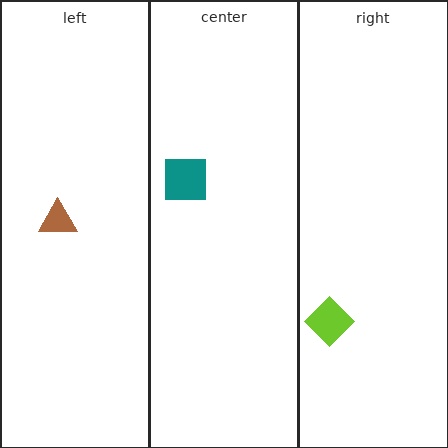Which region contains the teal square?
The center region.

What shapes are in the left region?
The brown triangle.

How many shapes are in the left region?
1.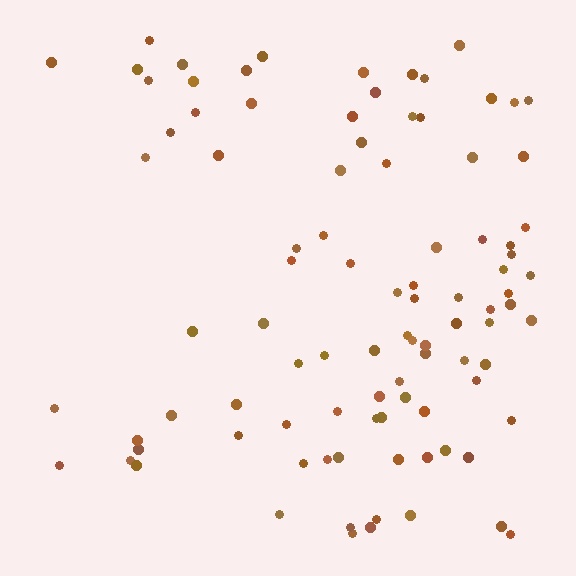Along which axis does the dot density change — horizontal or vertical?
Horizontal.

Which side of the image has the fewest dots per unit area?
The left.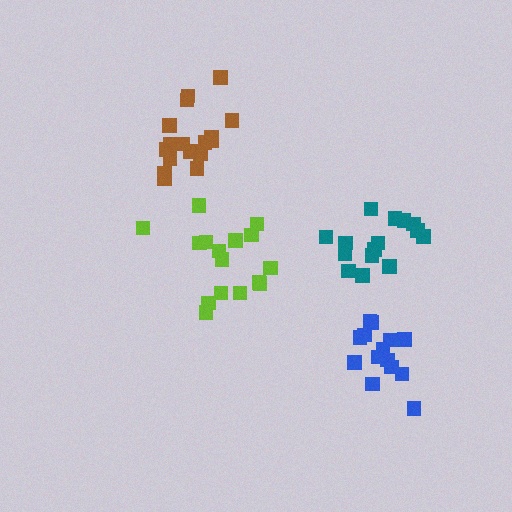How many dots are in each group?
Group 1: 17 dots, Group 2: 16 dots, Group 3: 14 dots, Group 4: 15 dots (62 total).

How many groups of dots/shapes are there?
There are 4 groups.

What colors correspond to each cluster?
The clusters are colored: brown, lime, blue, teal.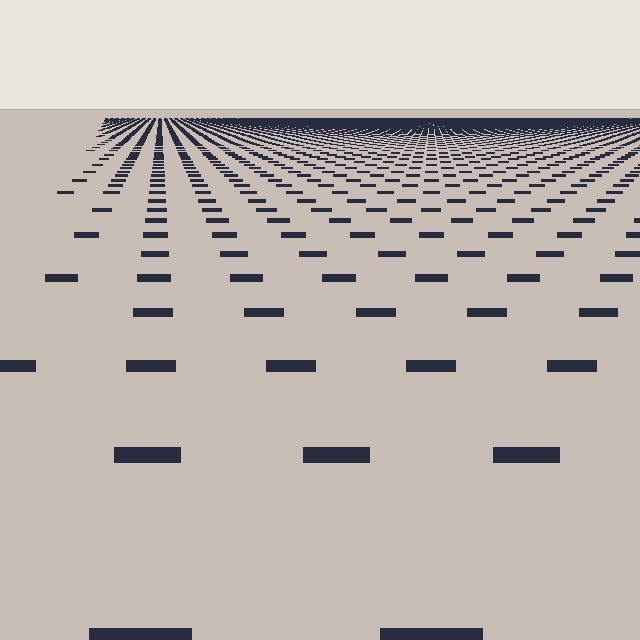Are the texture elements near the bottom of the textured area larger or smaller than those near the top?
Larger. Near the bottom, elements are closer to the viewer and appear at a bigger on-screen size.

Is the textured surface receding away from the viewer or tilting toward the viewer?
The surface is receding away from the viewer. Texture elements get smaller and denser toward the top.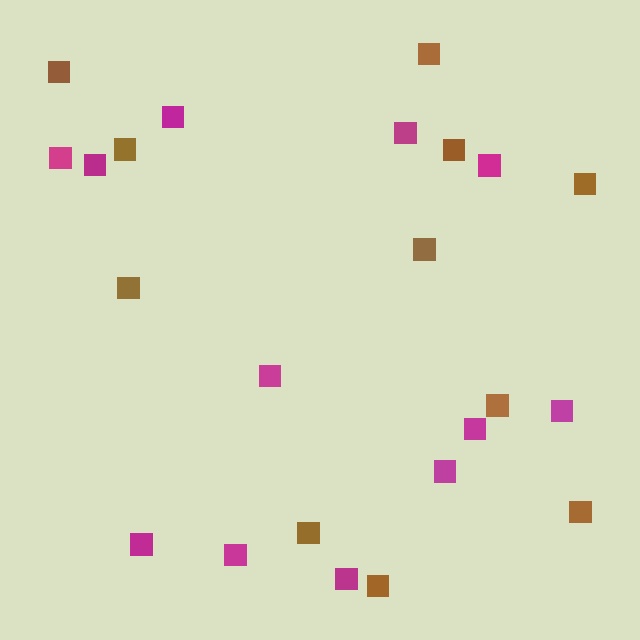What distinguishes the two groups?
There are 2 groups: one group of brown squares (11) and one group of magenta squares (12).